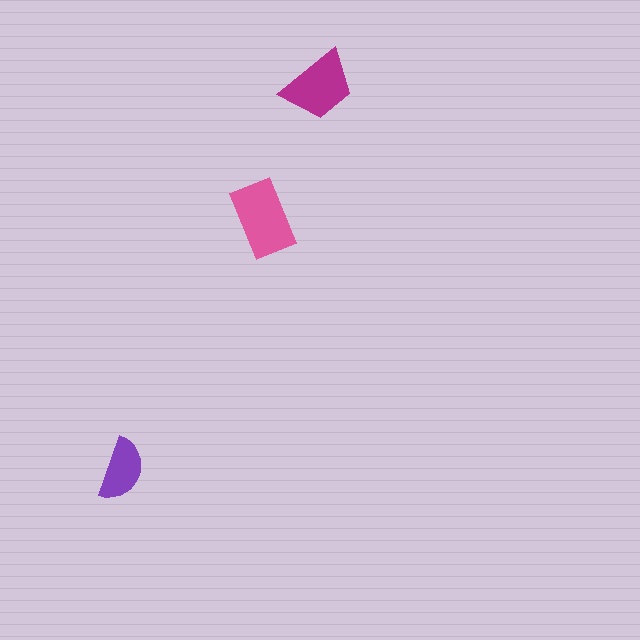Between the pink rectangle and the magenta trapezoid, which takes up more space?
The pink rectangle.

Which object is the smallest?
The purple semicircle.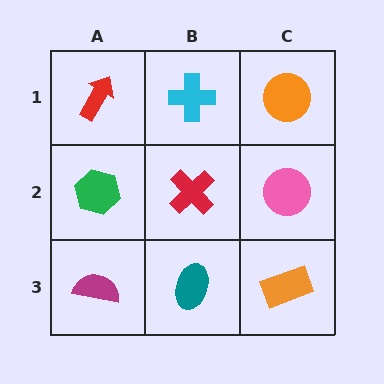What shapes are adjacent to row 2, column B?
A cyan cross (row 1, column B), a teal ellipse (row 3, column B), a green hexagon (row 2, column A), a pink circle (row 2, column C).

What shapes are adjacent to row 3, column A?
A green hexagon (row 2, column A), a teal ellipse (row 3, column B).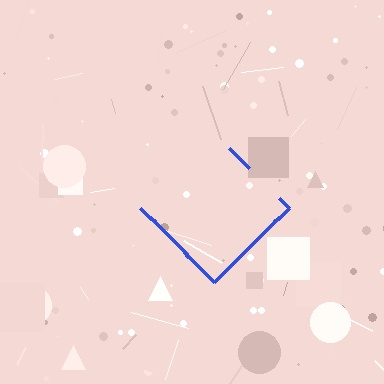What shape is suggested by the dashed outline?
The dashed outline suggests a diamond.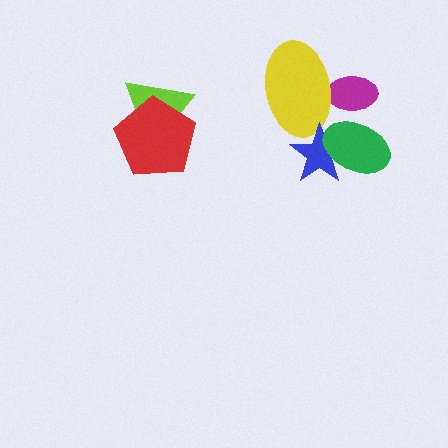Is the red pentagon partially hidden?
No, no other shape covers it.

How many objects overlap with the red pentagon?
1 object overlaps with the red pentagon.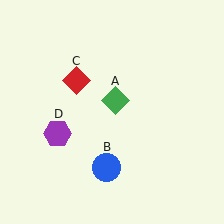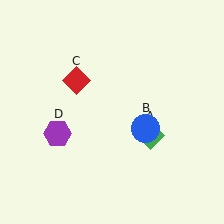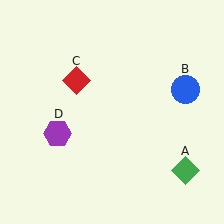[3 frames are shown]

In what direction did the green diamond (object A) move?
The green diamond (object A) moved down and to the right.